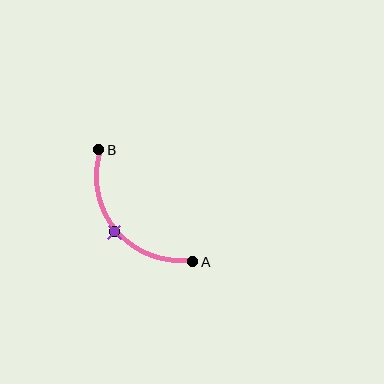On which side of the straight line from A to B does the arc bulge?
The arc bulges below and to the left of the straight line connecting A and B.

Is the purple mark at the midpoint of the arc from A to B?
Yes. The purple mark lies on the arc at equal arc-length from both A and B — it is the arc midpoint.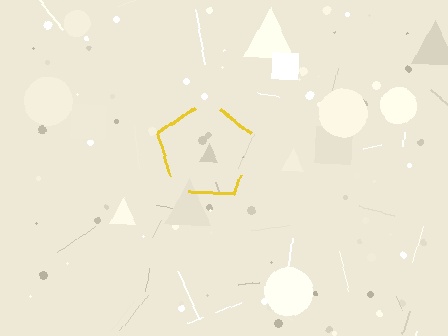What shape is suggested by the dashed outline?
The dashed outline suggests a pentagon.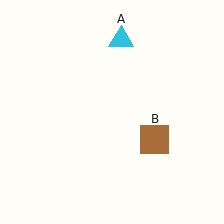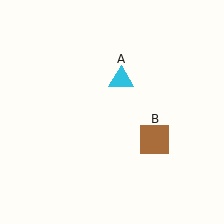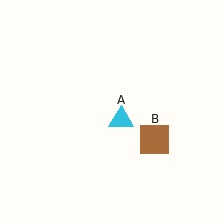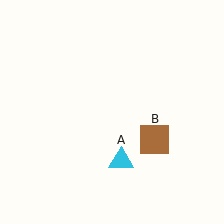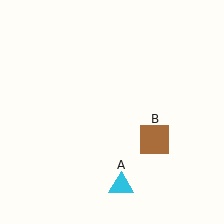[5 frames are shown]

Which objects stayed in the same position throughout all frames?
Brown square (object B) remained stationary.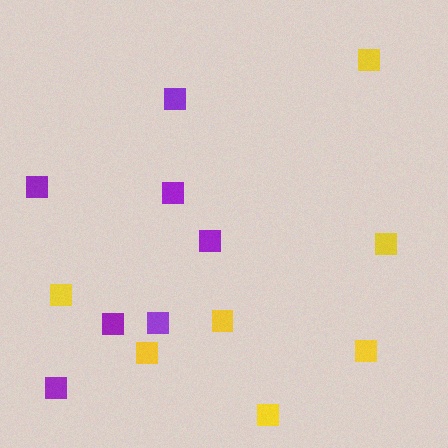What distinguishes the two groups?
There are 2 groups: one group of yellow squares (7) and one group of purple squares (7).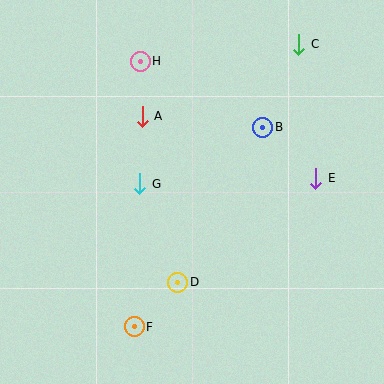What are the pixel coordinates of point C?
Point C is at (299, 44).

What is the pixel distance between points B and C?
The distance between B and C is 90 pixels.